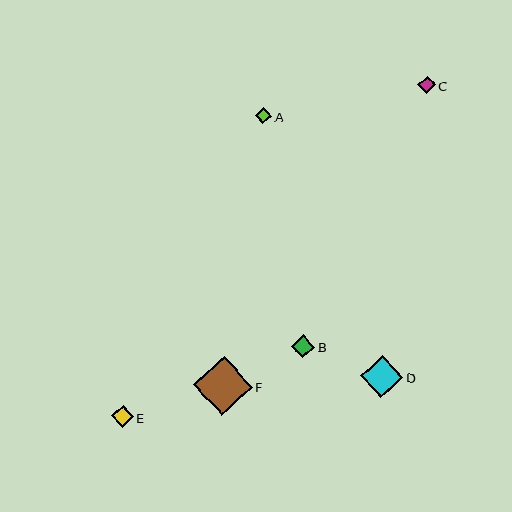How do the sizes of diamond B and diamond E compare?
Diamond B and diamond E are approximately the same size.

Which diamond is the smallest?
Diamond A is the smallest with a size of approximately 16 pixels.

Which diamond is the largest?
Diamond F is the largest with a size of approximately 58 pixels.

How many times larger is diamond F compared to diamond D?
Diamond F is approximately 1.4 times the size of diamond D.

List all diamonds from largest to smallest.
From largest to smallest: F, D, B, E, C, A.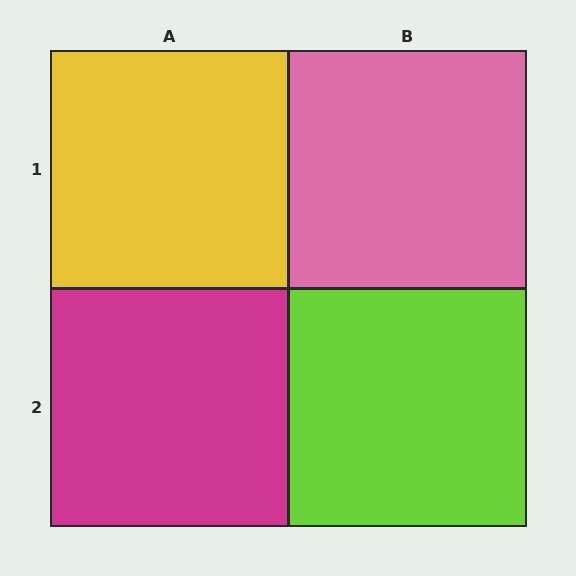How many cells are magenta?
1 cell is magenta.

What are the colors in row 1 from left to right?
Yellow, pink.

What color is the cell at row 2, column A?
Magenta.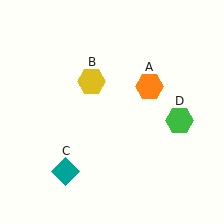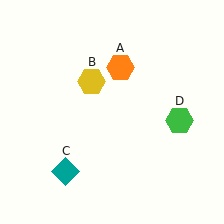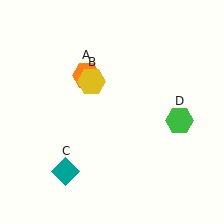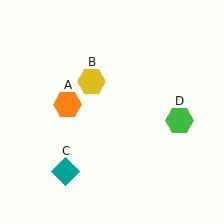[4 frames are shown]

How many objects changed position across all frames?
1 object changed position: orange hexagon (object A).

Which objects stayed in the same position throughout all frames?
Yellow hexagon (object B) and teal diamond (object C) and green hexagon (object D) remained stationary.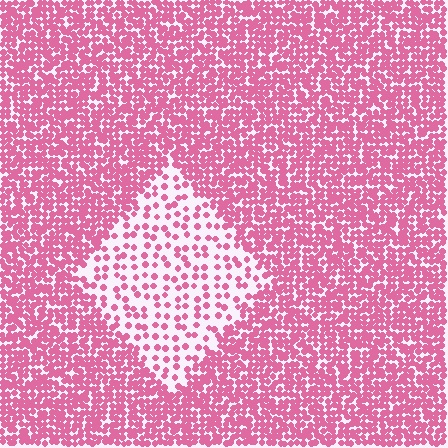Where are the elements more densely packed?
The elements are more densely packed outside the diamond boundary.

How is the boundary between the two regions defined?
The boundary is defined by a change in element density (approximately 2.8x ratio). All elements are the same color, size, and shape.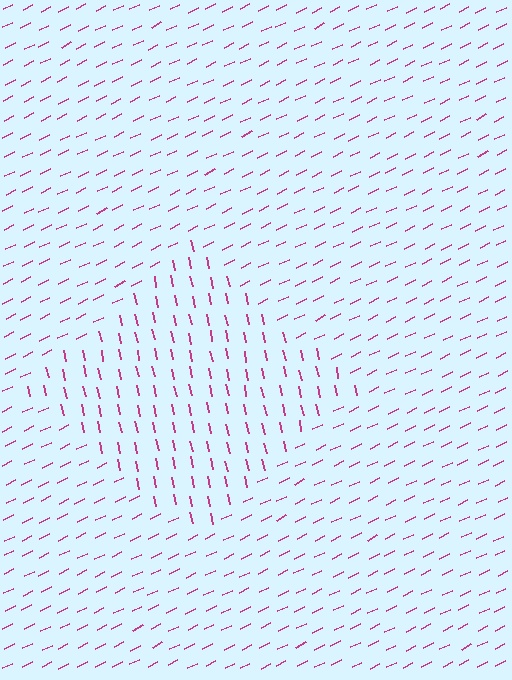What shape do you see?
I see a diamond.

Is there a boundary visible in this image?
Yes, there is a texture boundary formed by a change in line orientation.